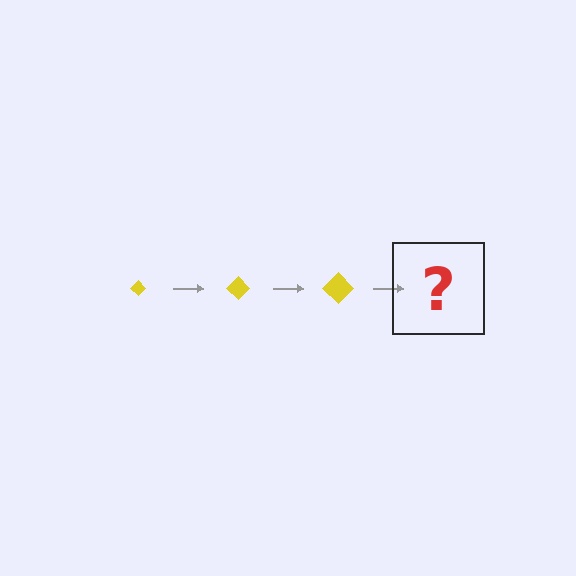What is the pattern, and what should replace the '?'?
The pattern is that the diamond gets progressively larger each step. The '?' should be a yellow diamond, larger than the previous one.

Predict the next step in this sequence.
The next step is a yellow diamond, larger than the previous one.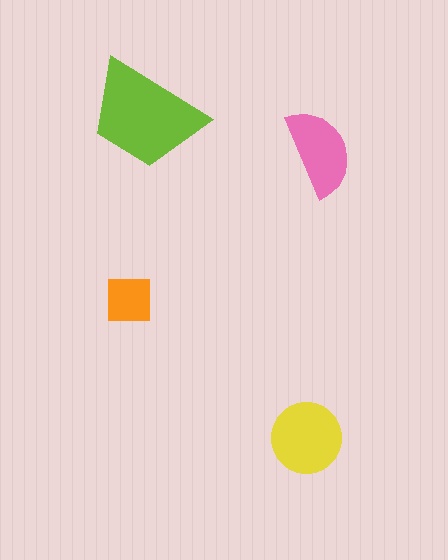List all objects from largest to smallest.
The lime trapezoid, the yellow circle, the pink semicircle, the orange square.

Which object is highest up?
The lime trapezoid is topmost.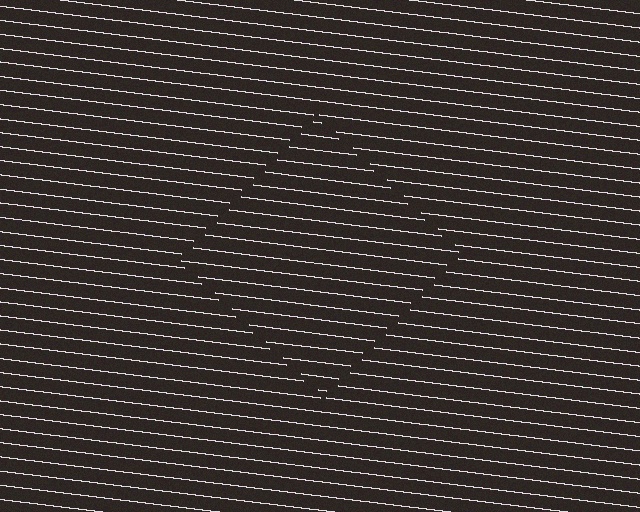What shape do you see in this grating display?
An illusory square. The interior of the shape contains the same grating, shifted by half a period — the contour is defined by the phase discontinuity where line-ends from the inner and outer gratings abut.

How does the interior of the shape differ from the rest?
The interior of the shape contains the same grating, shifted by half a period — the contour is defined by the phase discontinuity where line-ends from the inner and outer gratings abut.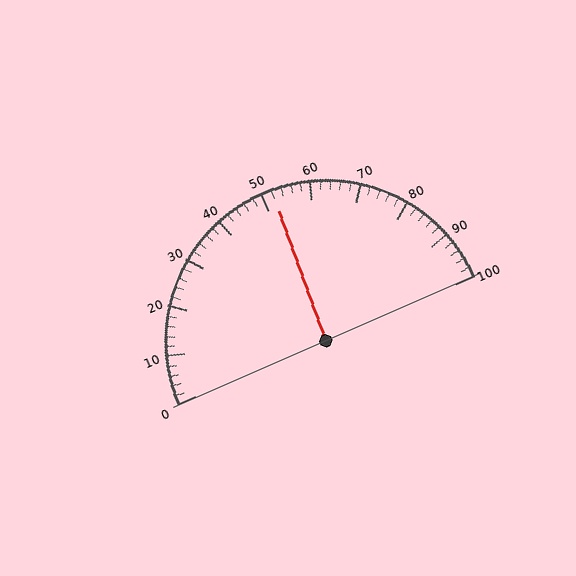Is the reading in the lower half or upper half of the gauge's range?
The reading is in the upper half of the range (0 to 100).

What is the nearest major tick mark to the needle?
The nearest major tick mark is 50.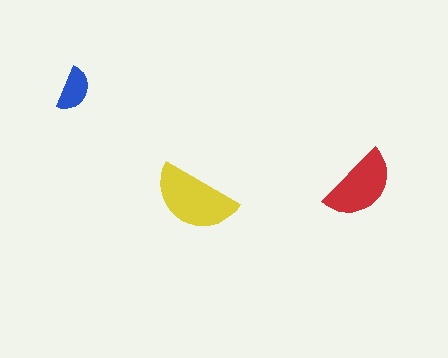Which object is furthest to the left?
The blue semicircle is leftmost.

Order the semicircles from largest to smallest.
the yellow one, the red one, the blue one.